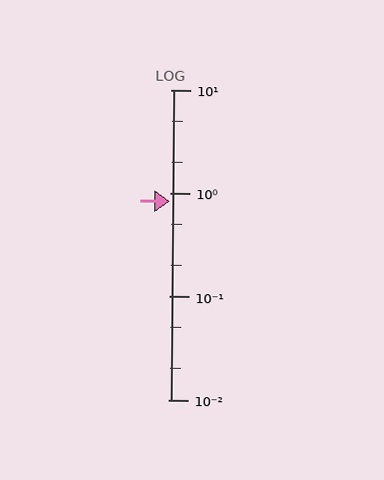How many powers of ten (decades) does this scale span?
The scale spans 3 decades, from 0.01 to 10.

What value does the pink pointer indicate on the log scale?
The pointer indicates approximately 0.84.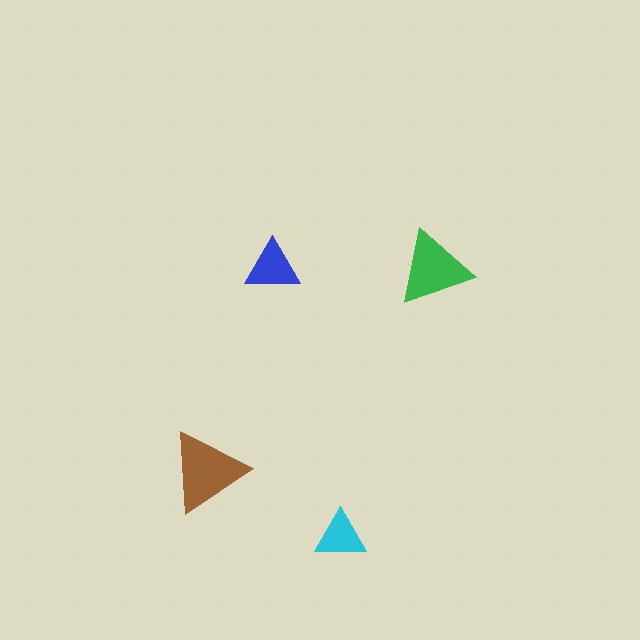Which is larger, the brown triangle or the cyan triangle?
The brown one.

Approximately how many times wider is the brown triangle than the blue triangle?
About 1.5 times wider.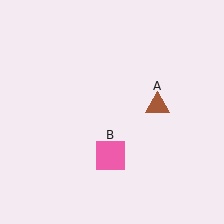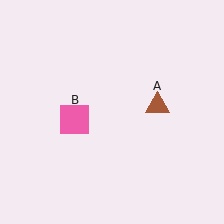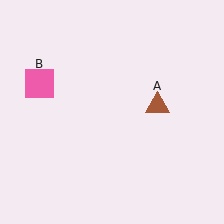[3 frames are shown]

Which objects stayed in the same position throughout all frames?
Brown triangle (object A) remained stationary.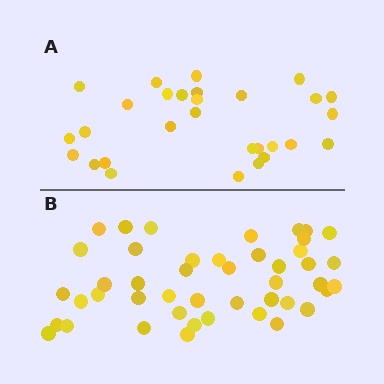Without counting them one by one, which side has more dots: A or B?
Region B (the bottom region) has more dots.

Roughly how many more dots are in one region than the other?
Region B has approximately 15 more dots than region A.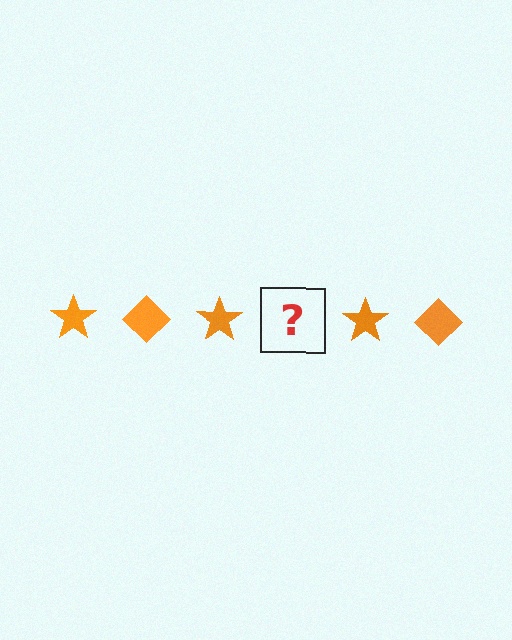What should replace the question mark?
The question mark should be replaced with an orange diamond.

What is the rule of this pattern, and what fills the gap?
The rule is that the pattern cycles through star, diamond shapes in orange. The gap should be filled with an orange diamond.